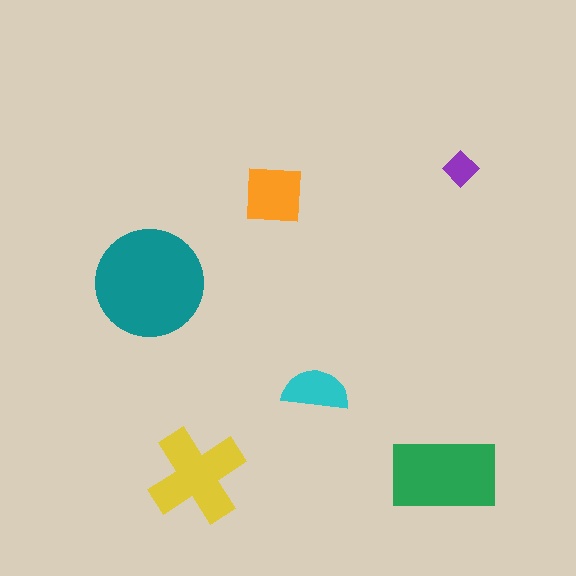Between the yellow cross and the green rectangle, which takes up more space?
The green rectangle.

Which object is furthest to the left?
The teal circle is leftmost.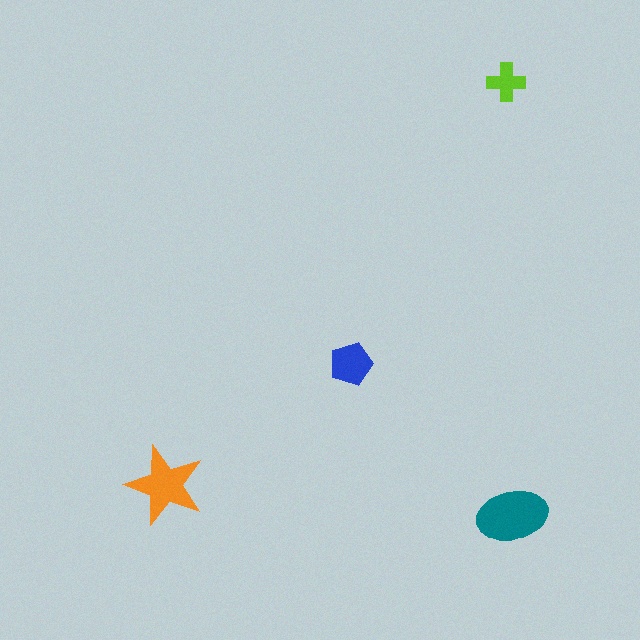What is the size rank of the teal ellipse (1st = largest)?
1st.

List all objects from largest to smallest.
The teal ellipse, the orange star, the blue pentagon, the lime cross.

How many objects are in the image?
There are 4 objects in the image.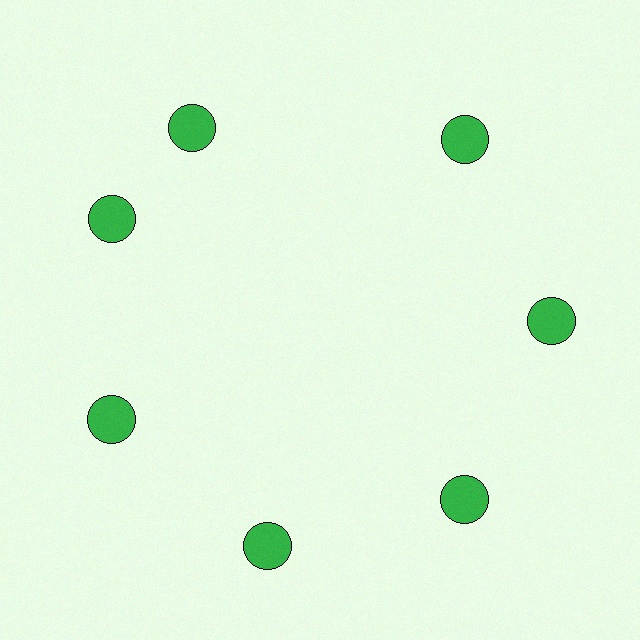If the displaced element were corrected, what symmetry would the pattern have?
It would have 7-fold rotational symmetry — the pattern would map onto itself every 51 degrees.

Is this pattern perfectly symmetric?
No. The 7 green circles are arranged in a ring, but one element near the 12 o'clock position is rotated out of alignment along the ring, breaking the 7-fold rotational symmetry.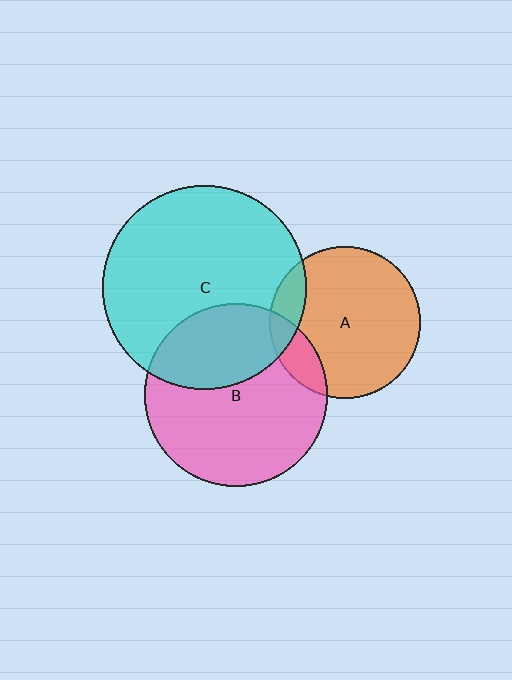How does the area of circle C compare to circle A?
Approximately 1.8 times.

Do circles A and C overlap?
Yes.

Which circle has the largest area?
Circle C (cyan).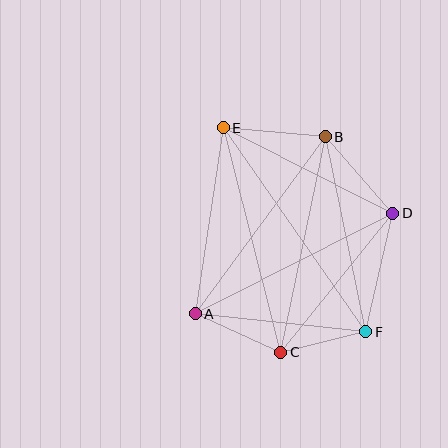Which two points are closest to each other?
Points C and F are closest to each other.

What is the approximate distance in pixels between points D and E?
The distance between D and E is approximately 190 pixels.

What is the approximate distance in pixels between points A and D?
The distance between A and D is approximately 222 pixels.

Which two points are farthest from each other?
Points E and F are farthest from each other.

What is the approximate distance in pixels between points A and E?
The distance between A and E is approximately 188 pixels.